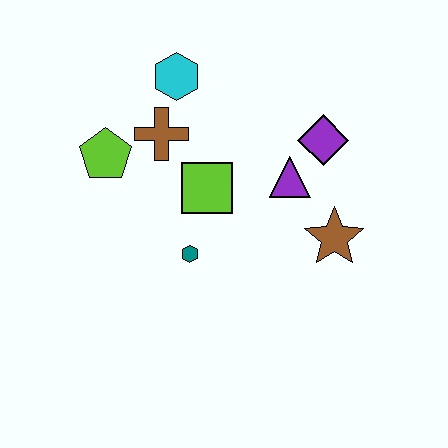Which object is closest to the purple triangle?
The purple diamond is closest to the purple triangle.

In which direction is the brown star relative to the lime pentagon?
The brown star is to the right of the lime pentagon.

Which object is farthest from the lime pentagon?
The brown star is farthest from the lime pentagon.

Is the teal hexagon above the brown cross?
No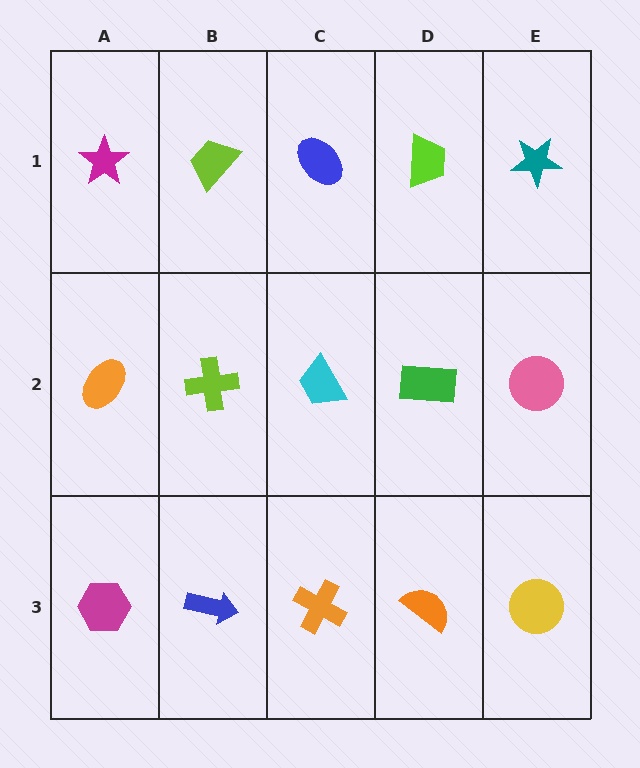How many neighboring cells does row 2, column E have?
3.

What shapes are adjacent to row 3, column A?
An orange ellipse (row 2, column A), a blue arrow (row 3, column B).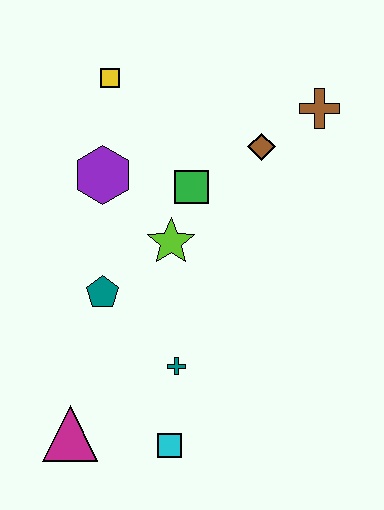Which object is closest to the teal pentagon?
The lime star is closest to the teal pentagon.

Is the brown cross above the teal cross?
Yes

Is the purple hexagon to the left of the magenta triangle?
No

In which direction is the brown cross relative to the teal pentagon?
The brown cross is to the right of the teal pentagon.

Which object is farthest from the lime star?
The magenta triangle is farthest from the lime star.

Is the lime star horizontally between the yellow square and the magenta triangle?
No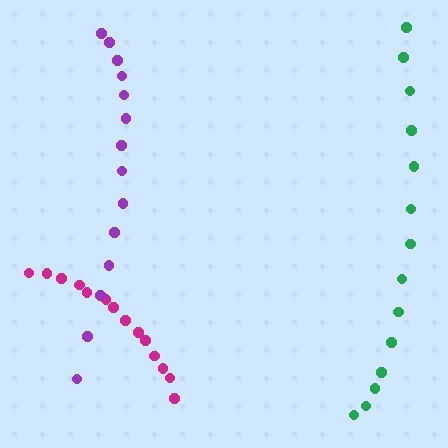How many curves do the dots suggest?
There are 3 distinct paths.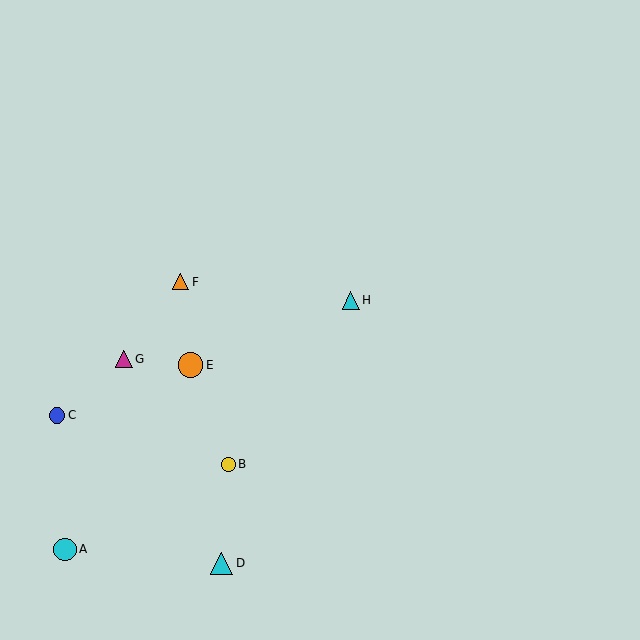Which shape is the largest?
The orange circle (labeled E) is the largest.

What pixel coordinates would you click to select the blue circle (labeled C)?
Click at (57, 415) to select the blue circle C.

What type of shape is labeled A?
Shape A is a cyan circle.